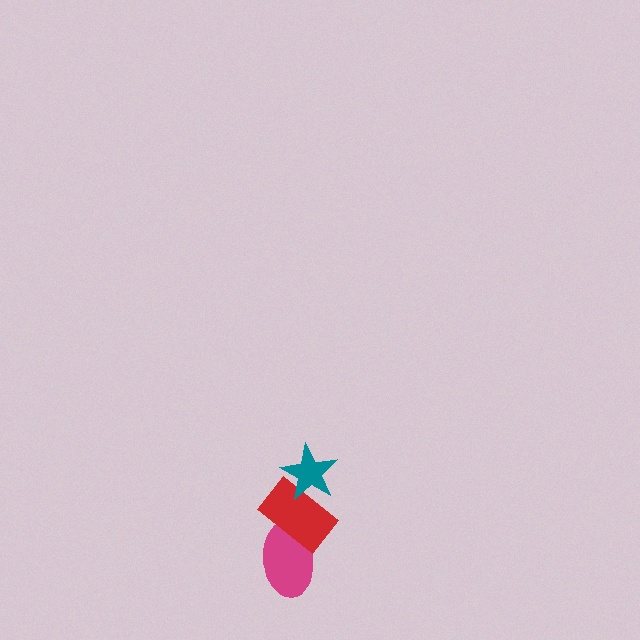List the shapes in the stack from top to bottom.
From top to bottom: the teal star, the red rectangle, the magenta ellipse.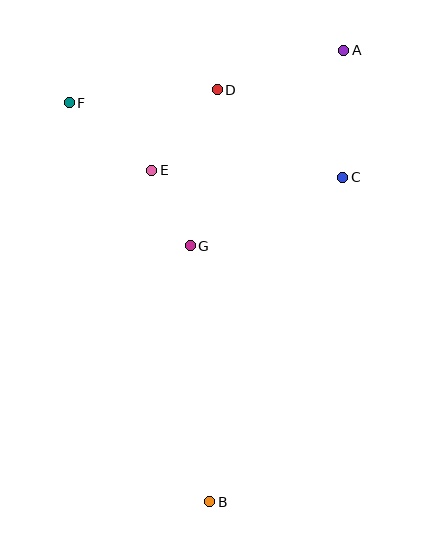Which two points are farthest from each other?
Points A and B are farthest from each other.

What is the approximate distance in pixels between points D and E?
The distance between D and E is approximately 104 pixels.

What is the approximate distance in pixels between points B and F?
The distance between B and F is approximately 423 pixels.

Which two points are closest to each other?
Points E and G are closest to each other.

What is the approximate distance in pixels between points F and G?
The distance between F and G is approximately 188 pixels.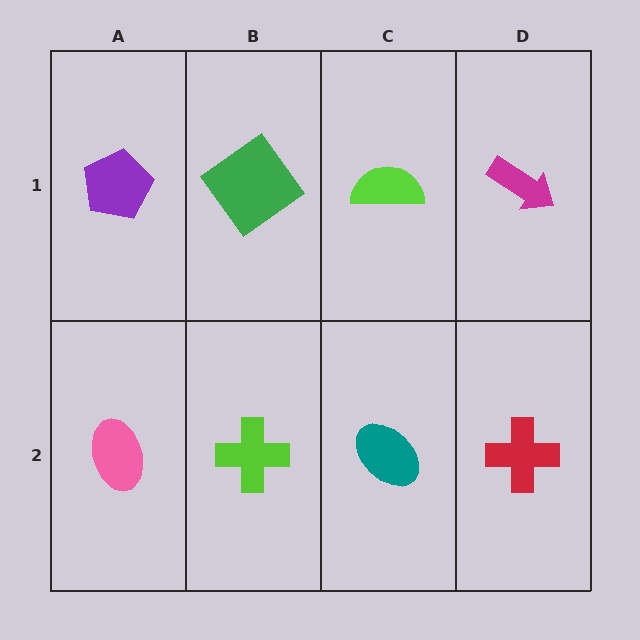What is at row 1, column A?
A purple pentagon.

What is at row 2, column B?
A lime cross.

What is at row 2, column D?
A red cross.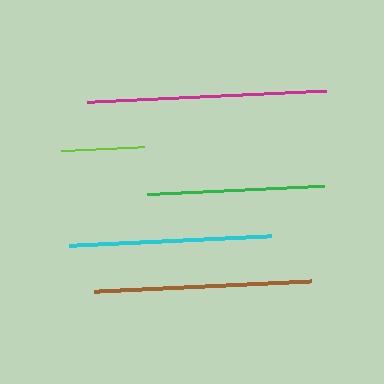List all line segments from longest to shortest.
From longest to shortest: magenta, brown, cyan, green, lime.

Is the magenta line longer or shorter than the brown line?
The magenta line is longer than the brown line.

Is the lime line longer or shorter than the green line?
The green line is longer than the lime line.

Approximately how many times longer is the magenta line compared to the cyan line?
The magenta line is approximately 1.2 times the length of the cyan line.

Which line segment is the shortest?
The lime line is the shortest at approximately 83 pixels.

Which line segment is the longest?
The magenta line is the longest at approximately 240 pixels.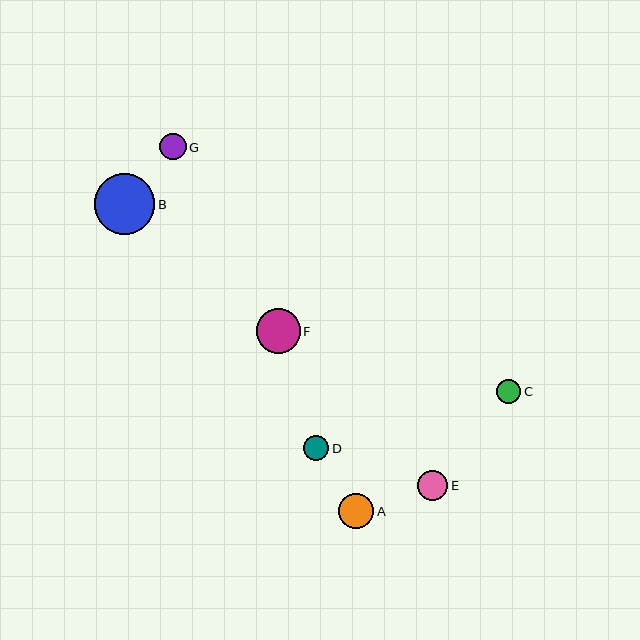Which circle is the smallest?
Circle C is the smallest with a size of approximately 24 pixels.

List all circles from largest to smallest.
From largest to smallest: B, F, A, E, G, D, C.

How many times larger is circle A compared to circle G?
Circle A is approximately 1.4 times the size of circle G.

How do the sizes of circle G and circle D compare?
Circle G and circle D are approximately the same size.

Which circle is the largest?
Circle B is the largest with a size of approximately 60 pixels.